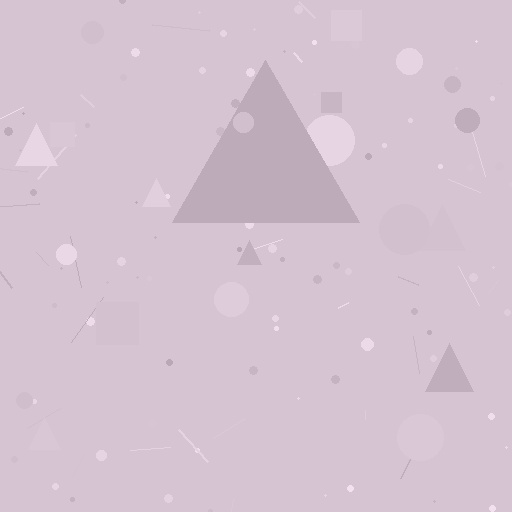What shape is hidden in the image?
A triangle is hidden in the image.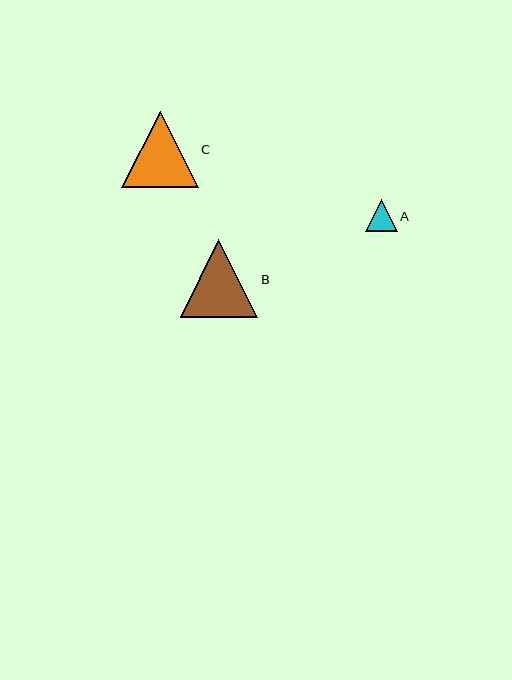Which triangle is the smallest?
Triangle A is the smallest with a size of approximately 32 pixels.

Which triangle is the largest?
Triangle B is the largest with a size of approximately 77 pixels.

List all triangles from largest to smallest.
From largest to smallest: B, C, A.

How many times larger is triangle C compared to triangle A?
Triangle C is approximately 2.4 times the size of triangle A.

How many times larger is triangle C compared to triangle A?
Triangle C is approximately 2.4 times the size of triangle A.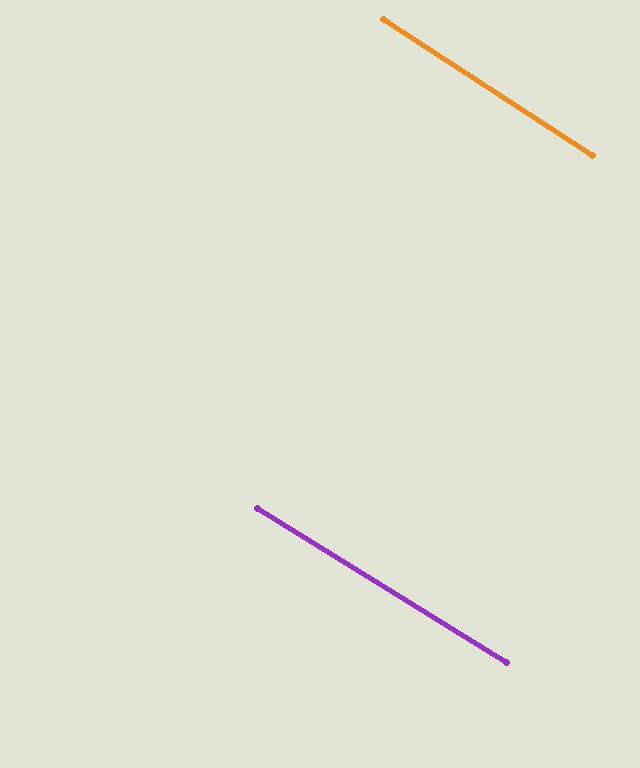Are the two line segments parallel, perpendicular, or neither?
Parallel — their directions differ by only 1.4°.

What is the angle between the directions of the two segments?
Approximately 1 degree.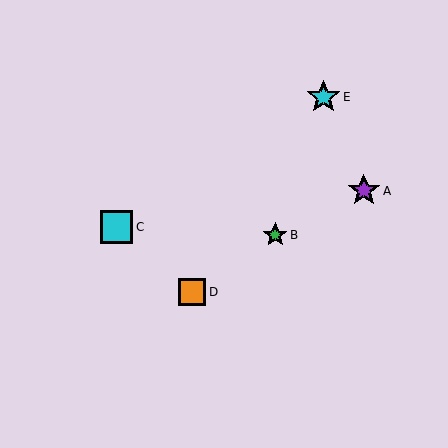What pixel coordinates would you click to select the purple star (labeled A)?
Click at (364, 191) to select the purple star A.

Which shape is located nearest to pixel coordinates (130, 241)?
The cyan square (labeled C) at (117, 227) is nearest to that location.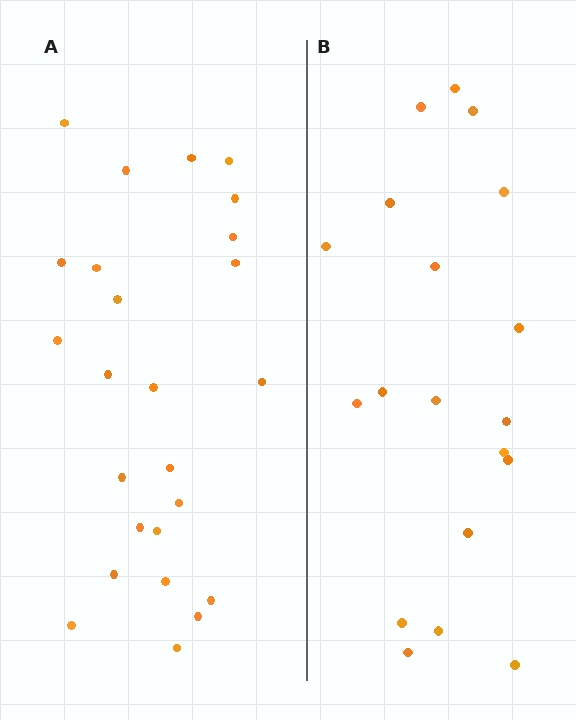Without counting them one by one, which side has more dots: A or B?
Region A (the left region) has more dots.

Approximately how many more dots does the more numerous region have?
Region A has about 6 more dots than region B.